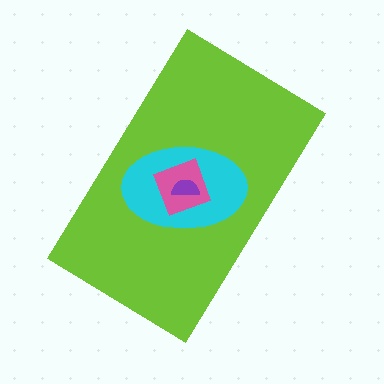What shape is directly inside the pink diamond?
The purple semicircle.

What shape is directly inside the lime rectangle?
The cyan ellipse.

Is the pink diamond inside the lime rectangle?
Yes.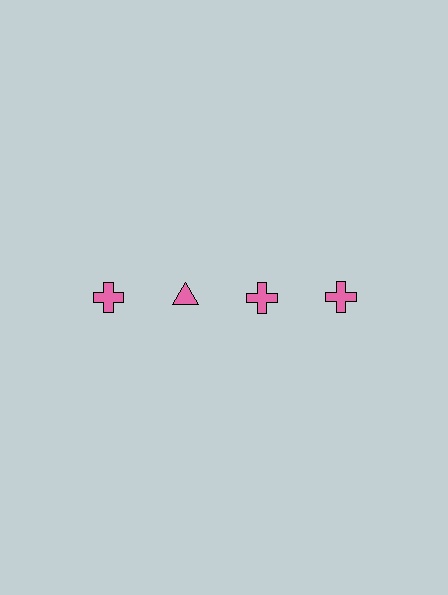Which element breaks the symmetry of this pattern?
The pink triangle in the top row, second from left column breaks the symmetry. All other shapes are pink crosses.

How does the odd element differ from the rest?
It has a different shape: triangle instead of cross.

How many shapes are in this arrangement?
There are 4 shapes arranged in a grid pattern.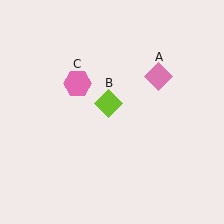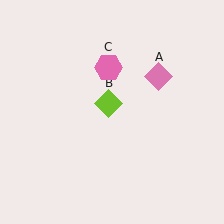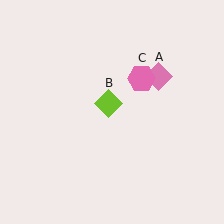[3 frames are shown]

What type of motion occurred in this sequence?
The pink hexagon (object C) rotated clockwise around the center of the scene.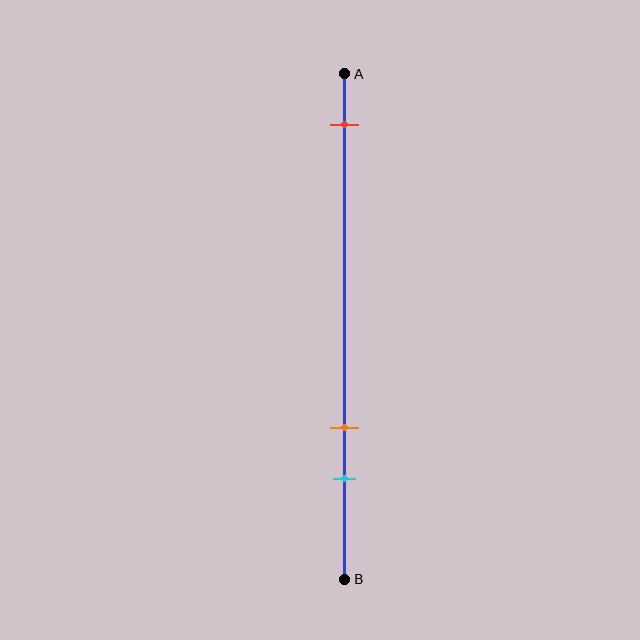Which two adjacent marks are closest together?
The orange and cyan marks are the closest adjacent pair.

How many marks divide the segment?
There are 3 marks dividing the segment.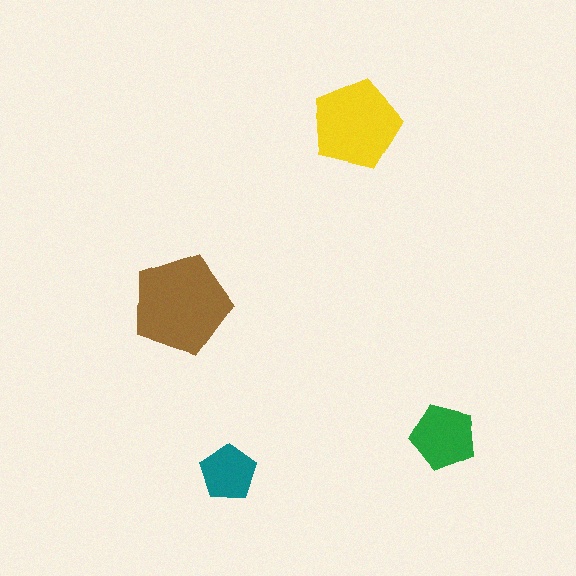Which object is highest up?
The yellow pentagon is topmost.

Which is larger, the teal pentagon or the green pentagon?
The green one.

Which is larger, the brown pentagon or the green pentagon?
The brown one.